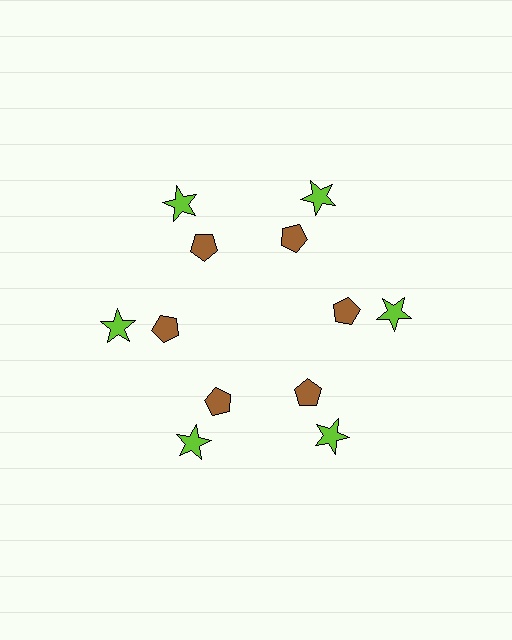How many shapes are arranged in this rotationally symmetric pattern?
There are 12 shapes, arranged in 6 groups of 2.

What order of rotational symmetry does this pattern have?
This pattern has 6-fold rotational symmetry.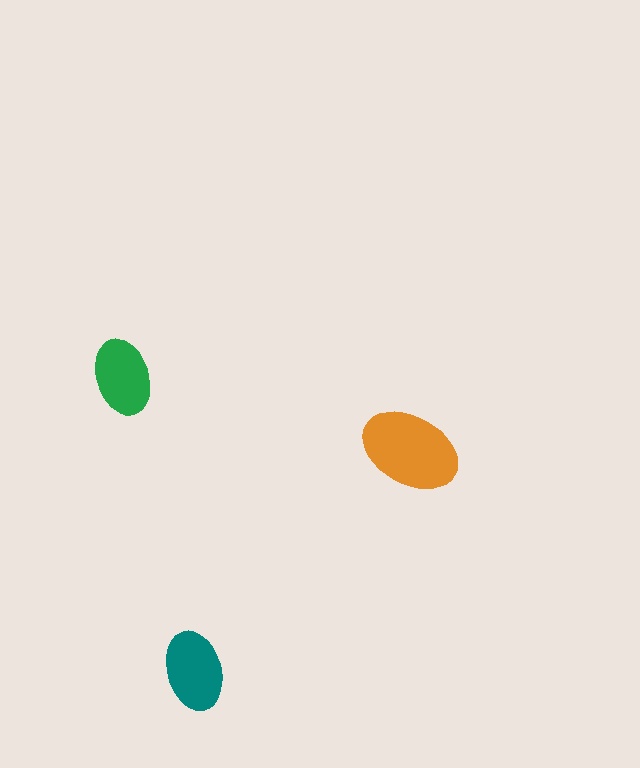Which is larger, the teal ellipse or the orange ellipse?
The orange one.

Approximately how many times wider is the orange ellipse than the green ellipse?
About 1.5 times wider.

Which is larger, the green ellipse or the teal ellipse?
The teal one.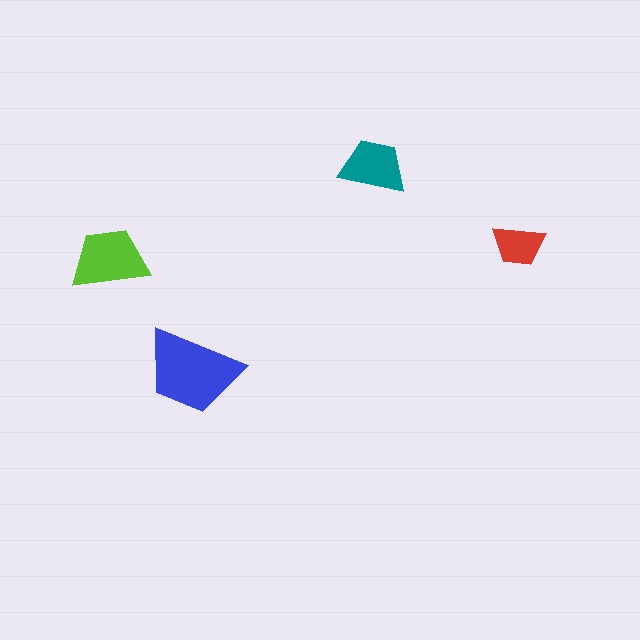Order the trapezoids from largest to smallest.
the blue one, the lime one, the teal one, the red one.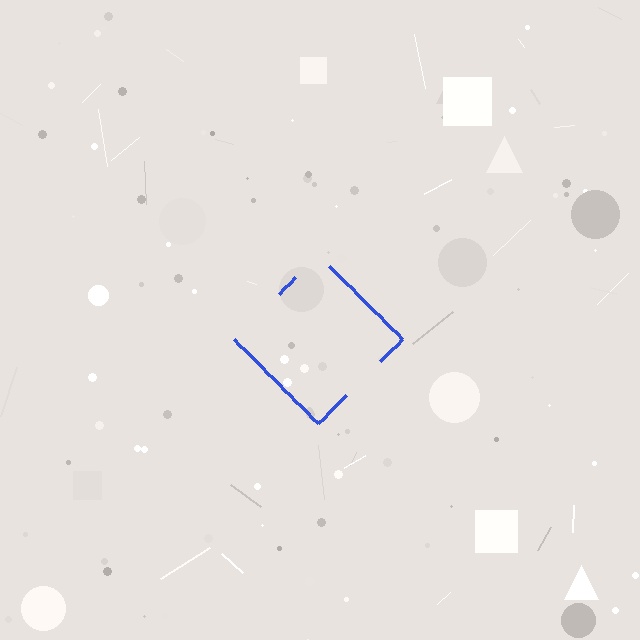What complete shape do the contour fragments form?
The contour fragments form a diamond.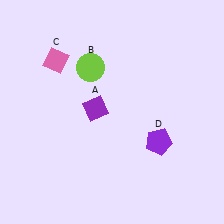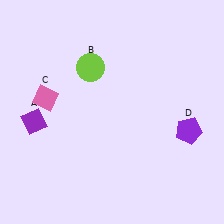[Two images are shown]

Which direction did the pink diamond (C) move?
The pink diamond (C) moved down.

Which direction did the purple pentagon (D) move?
The purple pentagon (D) moved right.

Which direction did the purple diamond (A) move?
The purple diamond (A) moved left.